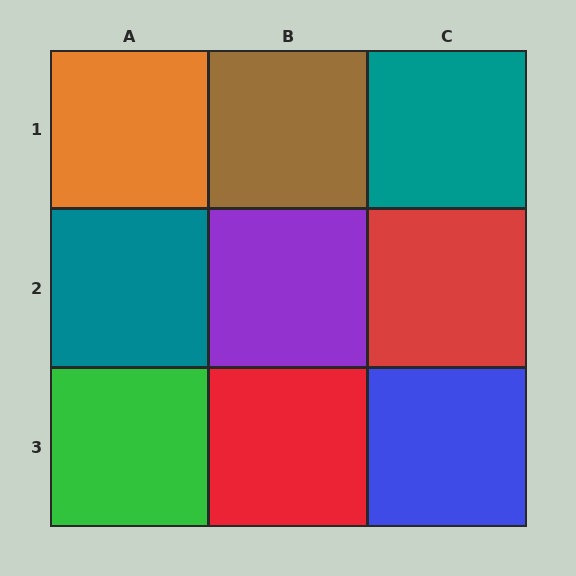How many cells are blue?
1 cell is blue.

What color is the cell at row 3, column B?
Red.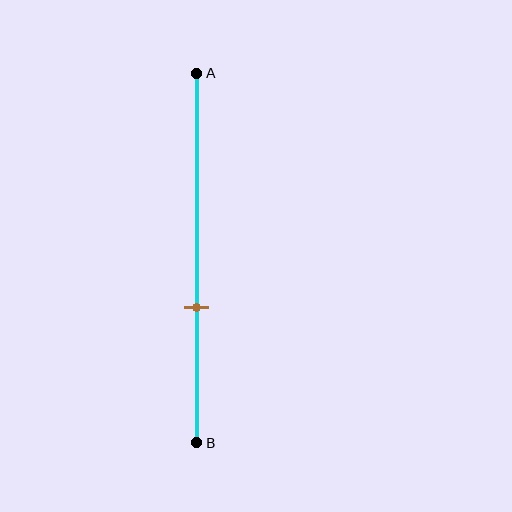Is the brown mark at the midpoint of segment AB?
No, the mark is at about 65% from A, not at the 50% midpoint.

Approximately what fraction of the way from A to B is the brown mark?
The brown mark is approximately 65% of the way from A to B.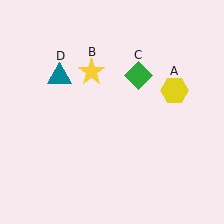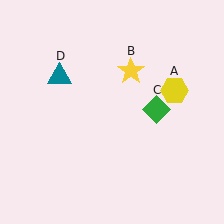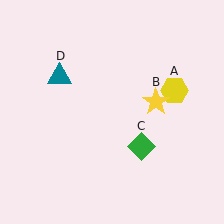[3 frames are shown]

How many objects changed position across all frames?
2 objects changed position: yellow star (object B), green diamond (object C).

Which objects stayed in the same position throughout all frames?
Yellow hexagon (object A) and teal triangle (object D) remained stationary.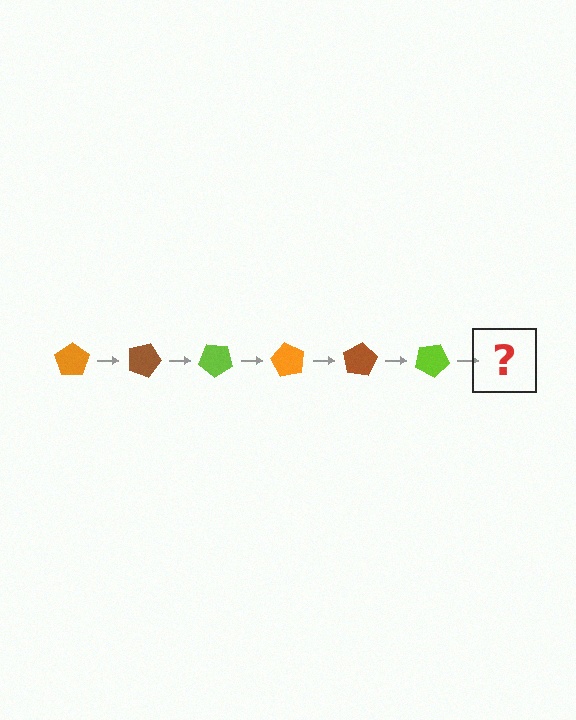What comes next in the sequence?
The next element should be an orange pentagon, rotated 120 degrees from the start.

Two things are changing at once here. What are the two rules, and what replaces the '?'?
The two rules are that it rotates 20 degrees each step and the color cycles through orange, brown, and lime. The '?' should be an orange pentagon, rotated 120 degrees from the start.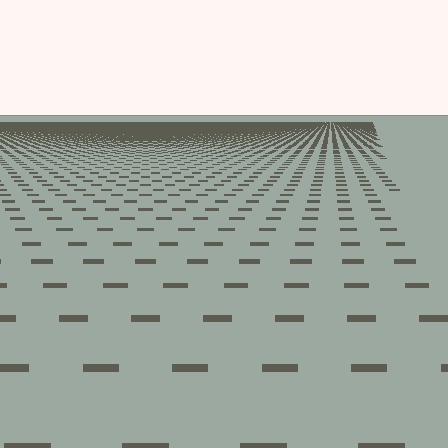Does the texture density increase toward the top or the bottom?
Density increases toward the top.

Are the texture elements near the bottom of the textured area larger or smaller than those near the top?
Larger. Near the bottom, elements are closer to the viewer and appear at a bigger on-screen size.